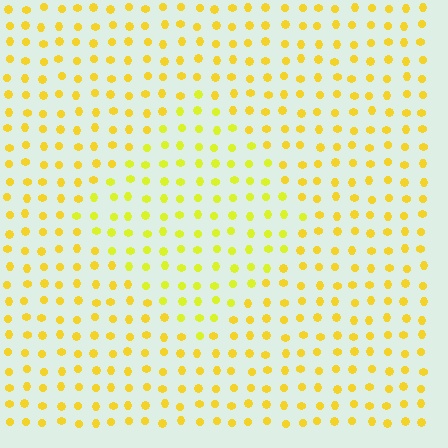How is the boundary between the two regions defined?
The boundary is defined purely by a slight shift in hue (about 18 degrees). Spacing, size, and orientation are identical on both sides.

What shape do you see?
I see a diamond.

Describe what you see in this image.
The image is filled with small yellow elements in a uniform arrangement. A diamond-shaped region is visible where the elements are tinted to a slightly different hue, forming a subtle color boundary.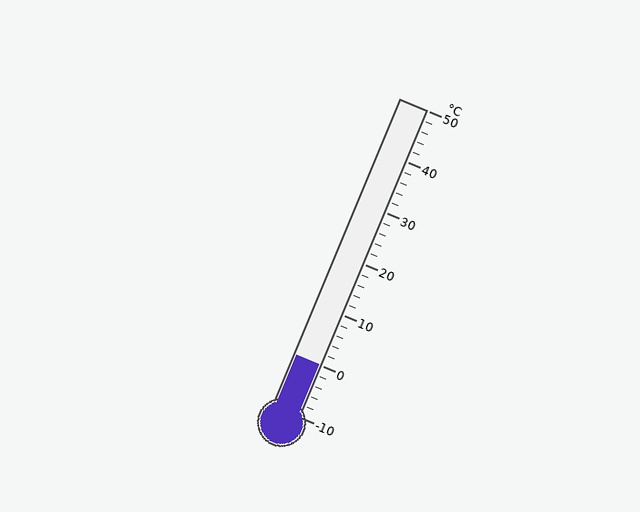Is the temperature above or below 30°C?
The temperature is below 30°C.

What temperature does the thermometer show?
The thermometer shows approximately 0°C.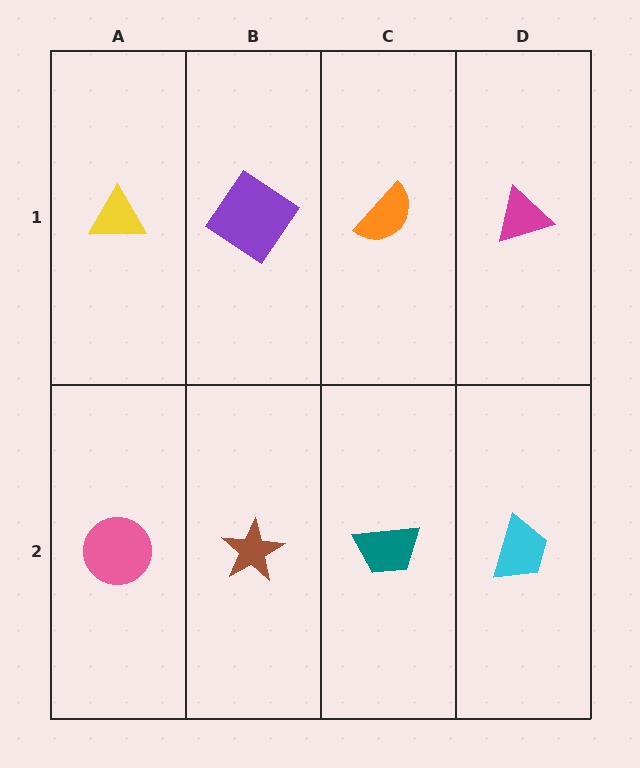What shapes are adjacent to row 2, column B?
A purple diamond (row 1, column B), a pink circle (row 2, column A), a teal trapezoid (row 2, column C).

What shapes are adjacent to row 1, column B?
A brown star (row 2, column B), a yellow triangle (row 1, column A), an orange semicircle (row 1, column C).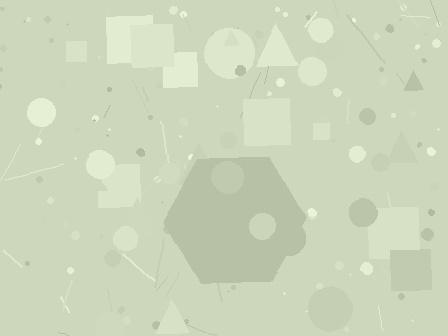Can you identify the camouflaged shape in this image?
The camouflaged shape is a hexagon.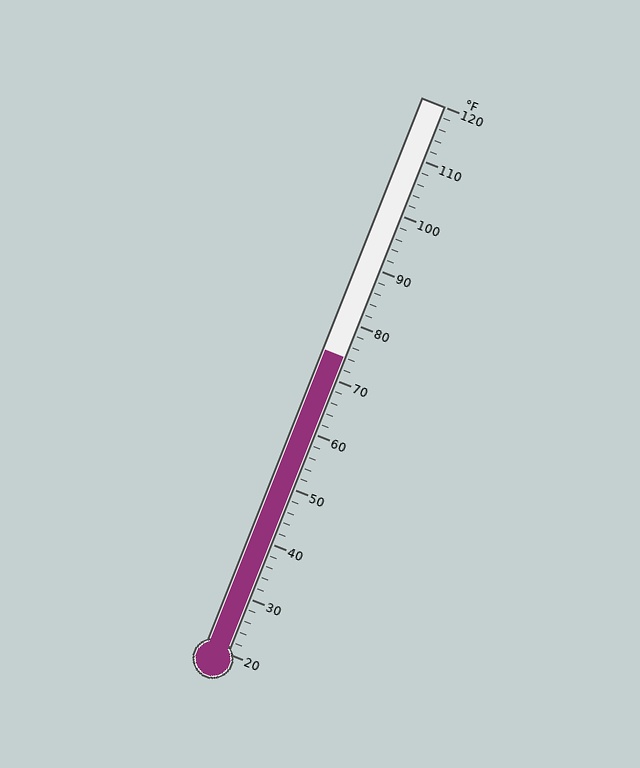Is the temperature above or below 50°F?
The temperature is above 50°F.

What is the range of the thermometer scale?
The thermometer scale ranges from 20°F to 120°F.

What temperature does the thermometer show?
The thermometer shows approximately 74°F.